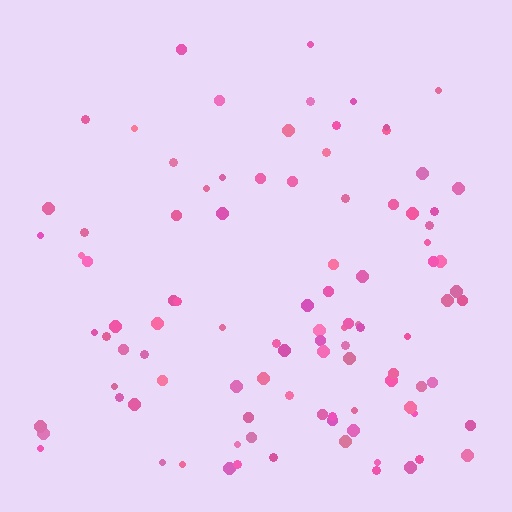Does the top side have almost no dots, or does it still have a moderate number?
Still a moderate number, just noticeably fewer than the bottom.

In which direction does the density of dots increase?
From top to bottom, with the bottom side densest.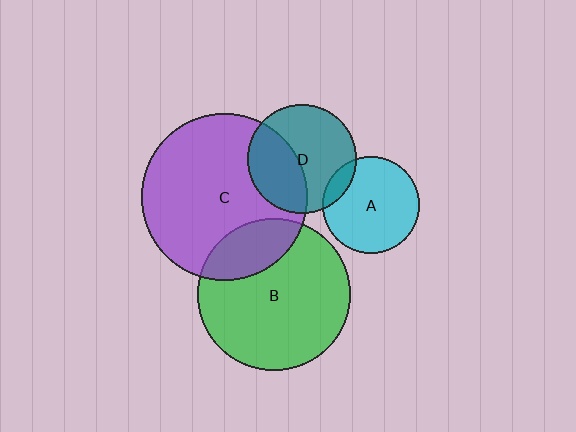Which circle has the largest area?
Circle C (purple).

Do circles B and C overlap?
Yes.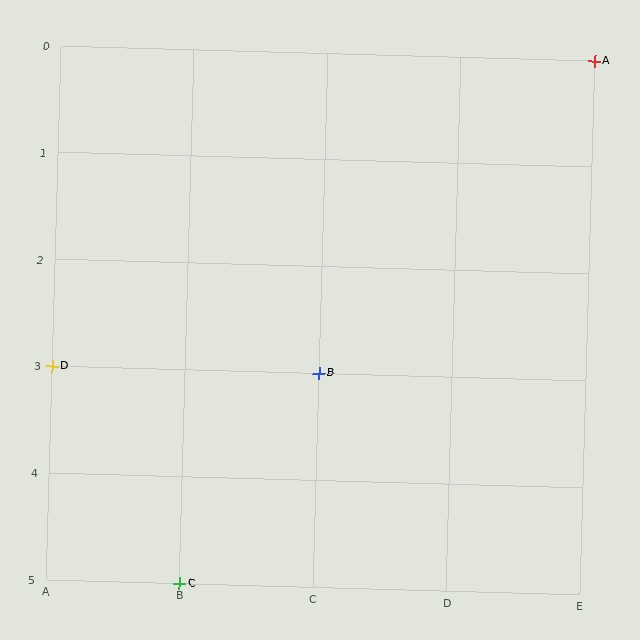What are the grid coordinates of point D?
Point D is at grid coordinates (A, 3).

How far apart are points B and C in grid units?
Points B and C are 1 column and 2 rows apart (about 2.2 grid units diagonally).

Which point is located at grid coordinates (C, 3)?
Point B is at (C, 3).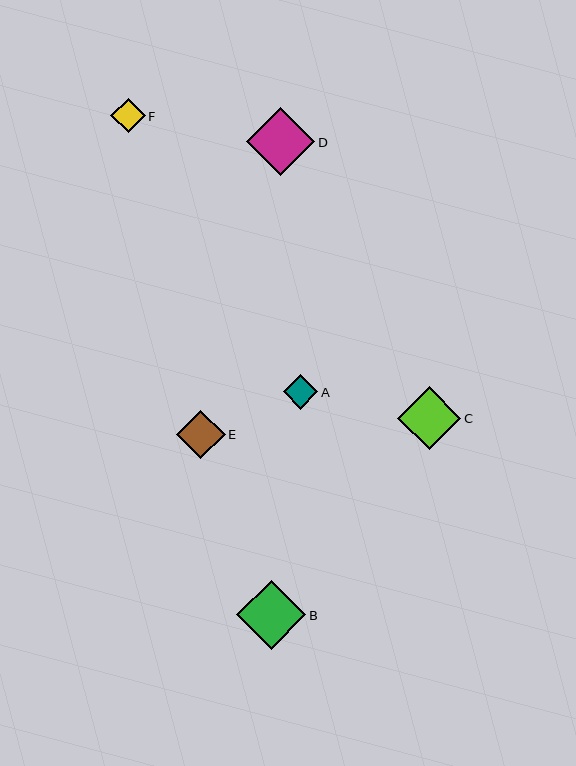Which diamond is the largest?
Diamond B is the largest with a size of approximately 69 pixels.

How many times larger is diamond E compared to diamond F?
Diamond E is approximately 1.4 times the size of diamond F.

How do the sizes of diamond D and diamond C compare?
Diamond D and diamond C are approximately the same size.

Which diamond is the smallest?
Diamond A is the smallest with a size of approximately 35 pixels.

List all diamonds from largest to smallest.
From largest to smallest: B, D, C, E, F, A.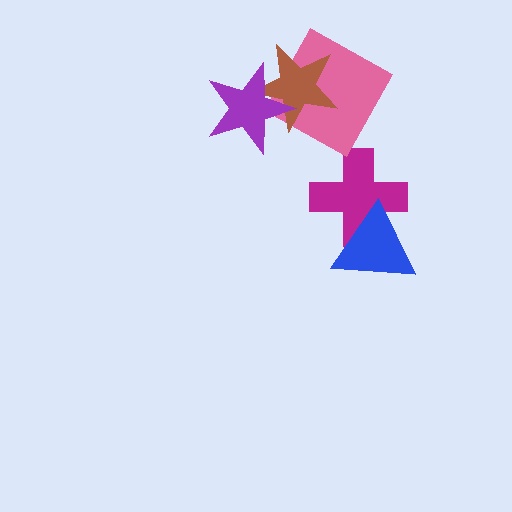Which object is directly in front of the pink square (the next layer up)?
The brown star is directly in front of the pink square.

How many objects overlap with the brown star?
2 objects overlap with the brown star.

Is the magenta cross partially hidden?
Yes, it is partially covered by another shape.